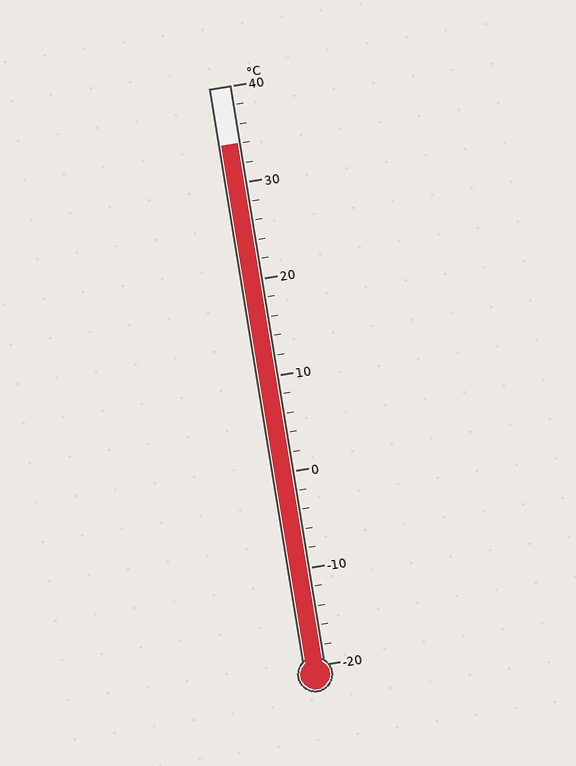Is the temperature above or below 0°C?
The temperature is above 0°C.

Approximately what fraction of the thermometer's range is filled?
The thermometer is filled to approximately 90% of its range.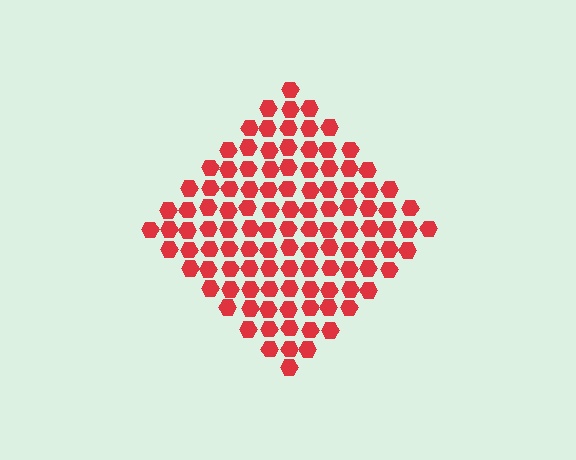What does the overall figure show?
The overall figure shows a diamond.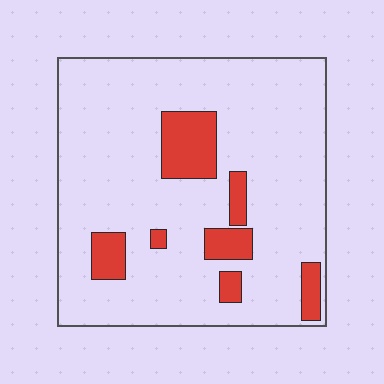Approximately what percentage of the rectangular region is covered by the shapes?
Approximately 15%.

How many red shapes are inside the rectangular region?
7.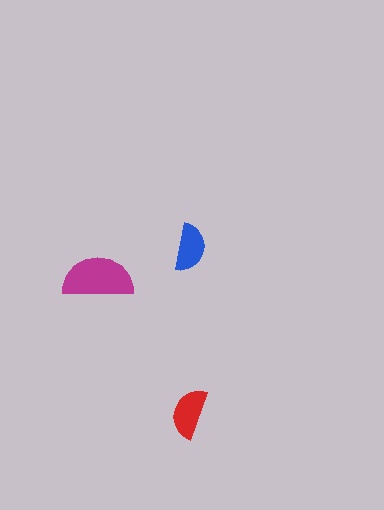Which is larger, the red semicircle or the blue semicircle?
The red one.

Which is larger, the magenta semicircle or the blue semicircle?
The magenta one.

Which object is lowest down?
The red semicircle is bottommost.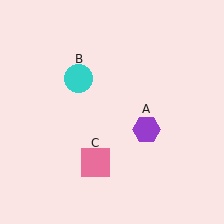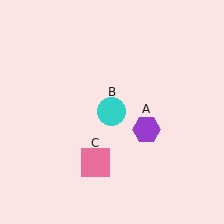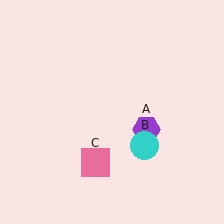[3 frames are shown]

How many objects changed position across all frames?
1 object changed position: cyan circle (object B).